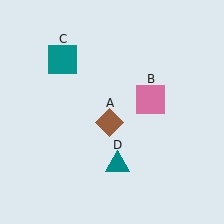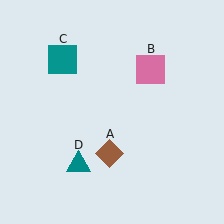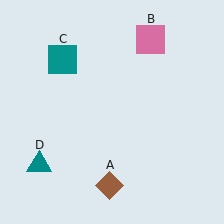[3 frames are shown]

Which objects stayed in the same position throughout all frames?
Teal square (object C) remained stationary.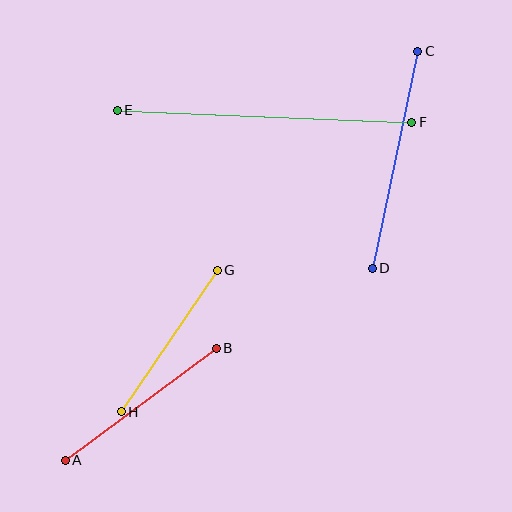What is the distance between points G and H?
The distance is approximately 171 pixels.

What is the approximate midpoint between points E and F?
The midpoint is at approximately (265, 116) pixels.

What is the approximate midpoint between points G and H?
The midpoint is at approximately (169, 341) pixels.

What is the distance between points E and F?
The distance is approximately 295 pixels.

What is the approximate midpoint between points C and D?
The midpoint is at approximately (395, 160) pixels.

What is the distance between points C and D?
The distance is approximately 222 pixels.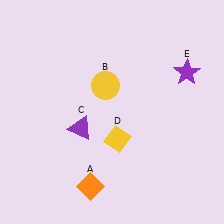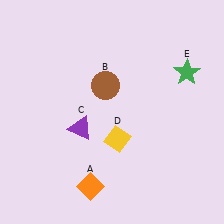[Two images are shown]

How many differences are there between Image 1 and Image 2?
There are 2 differences between the two images.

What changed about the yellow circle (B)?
In Image 1, B is yellow. In Image 2, it changed to brown.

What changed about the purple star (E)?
In Image 1, E is purple. In Image 2, it changed to green.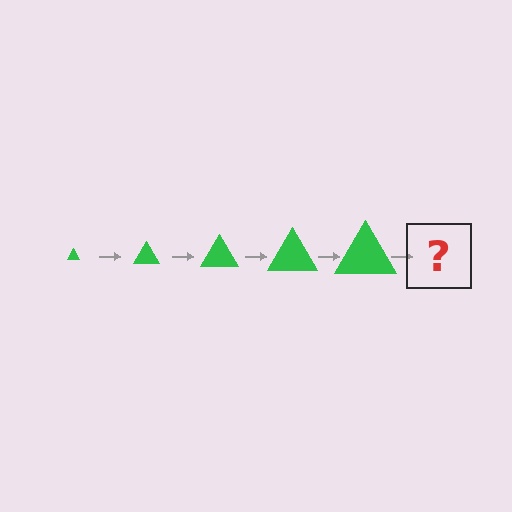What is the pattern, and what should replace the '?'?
The pattern is that the triangle gets progressively larger each step. The '?' should be a green triangle, larger than the previous one.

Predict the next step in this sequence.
The next step is a green triangle, larger than the previous one.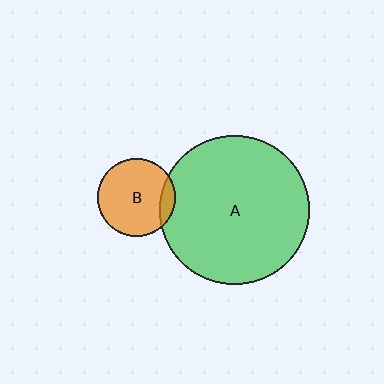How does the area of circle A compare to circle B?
Approximately 3.6 times.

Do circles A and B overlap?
Yes.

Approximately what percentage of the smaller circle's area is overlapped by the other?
Approximately 10%.